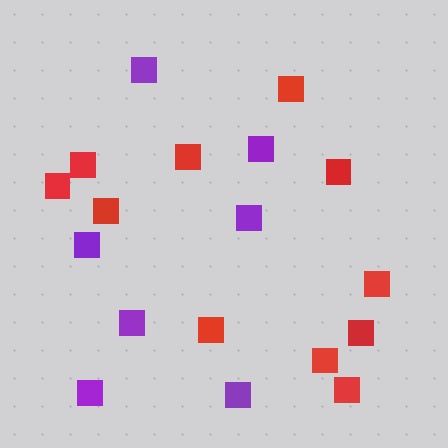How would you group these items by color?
There are 2 groups: one group of purple squares (7) and one group of red squares (11).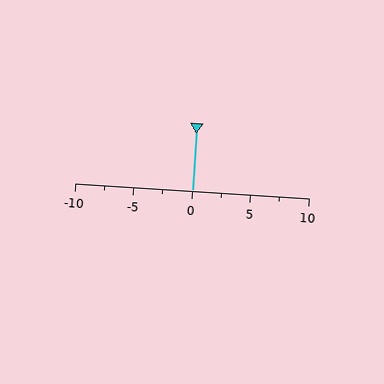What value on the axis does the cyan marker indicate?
The marker indicates approximately 0.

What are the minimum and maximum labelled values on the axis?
The axis runs from -10 to 10.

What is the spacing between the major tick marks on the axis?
The major ticks are spaced 5 apart.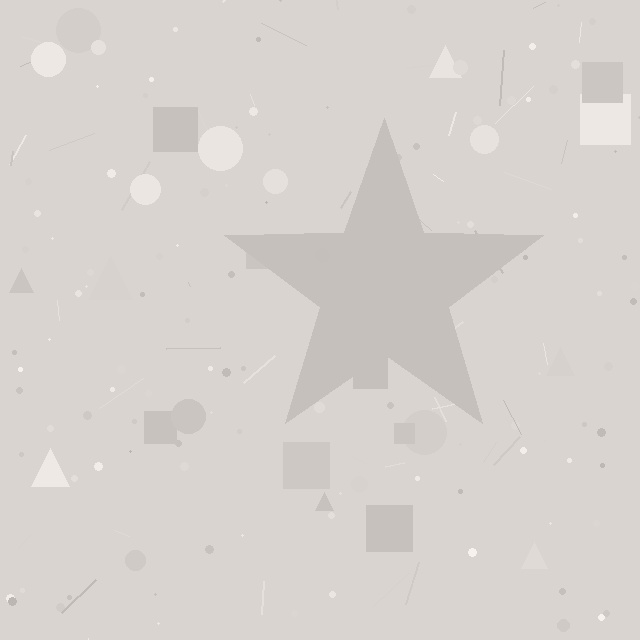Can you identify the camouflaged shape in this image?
The camouflaged shape is a star.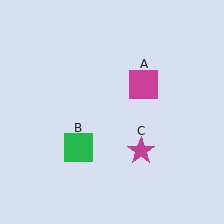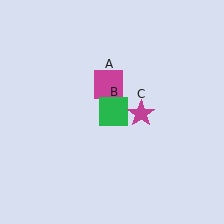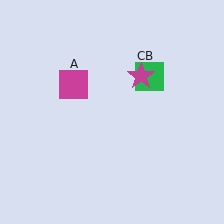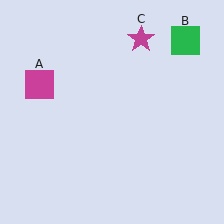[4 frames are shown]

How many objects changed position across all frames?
3 objects changed position: magenta square (object A), green square (object B), magenta star (object C).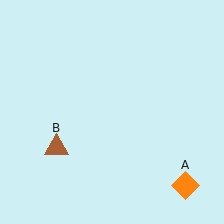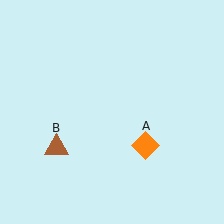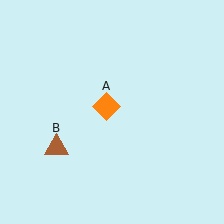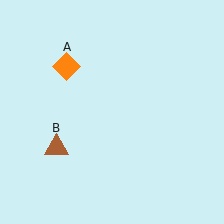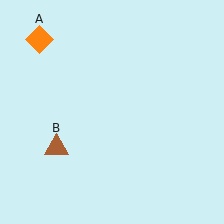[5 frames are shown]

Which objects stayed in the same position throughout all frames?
Brown triangle (object B) remained stationary.